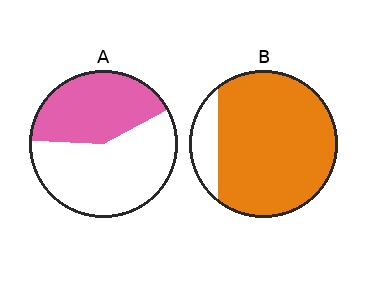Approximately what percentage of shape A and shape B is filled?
A is approximately 40% and B is approximately 85%.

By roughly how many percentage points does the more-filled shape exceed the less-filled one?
By roughly 45 percentage points (B over A).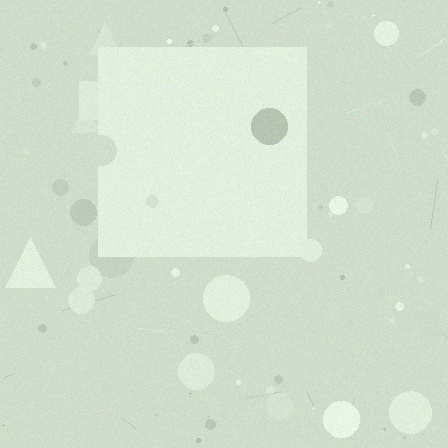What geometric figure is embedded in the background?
A square is embedded in the background.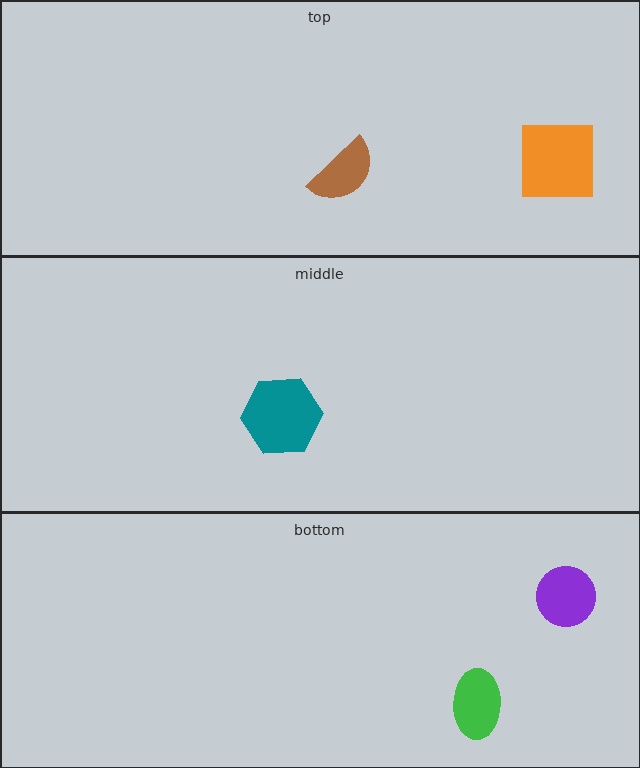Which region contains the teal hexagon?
The middle region.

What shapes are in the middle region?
The teal hexagon.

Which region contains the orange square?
The top region.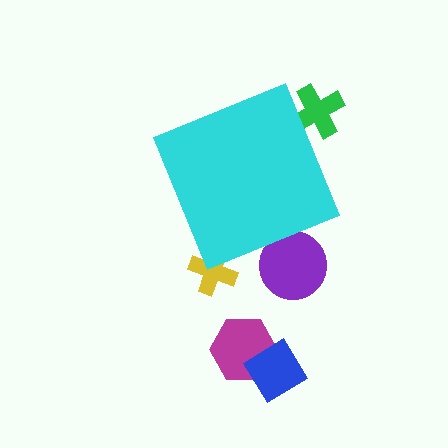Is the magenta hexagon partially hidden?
No, the magenta hexagon is fully visible.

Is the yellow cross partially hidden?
Yes, the yellow cross is partially hidden behind the cyan diamond.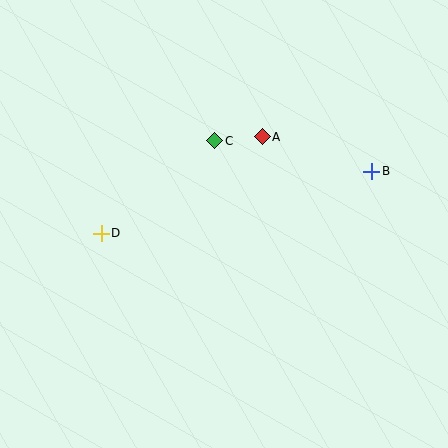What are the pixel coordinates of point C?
Point C is at (215, 141).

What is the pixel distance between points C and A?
The distance between C and A is 47 pixels.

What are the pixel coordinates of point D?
Point D is at (101, 233).